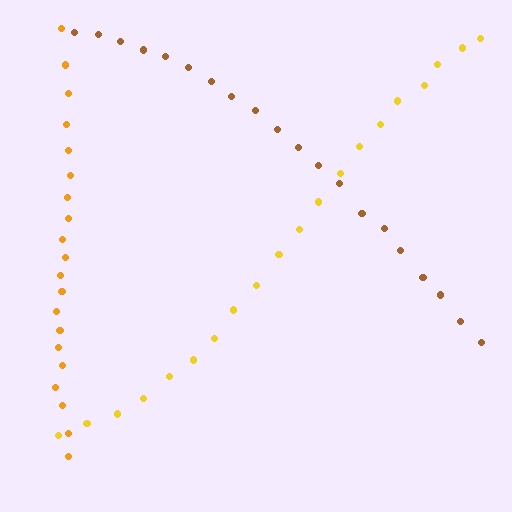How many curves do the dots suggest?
There are 3 distinct paths.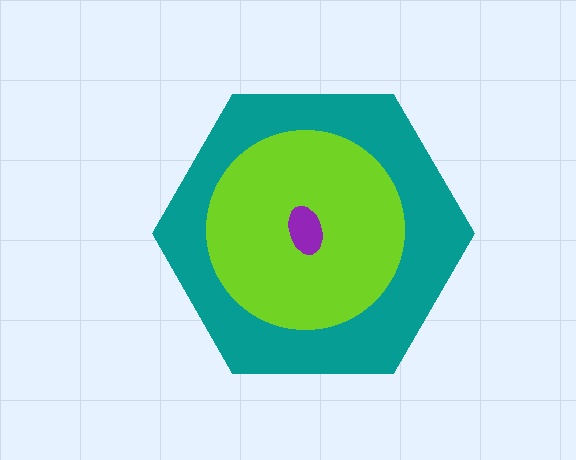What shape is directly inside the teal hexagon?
The lime circle.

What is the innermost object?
The purple ellipse.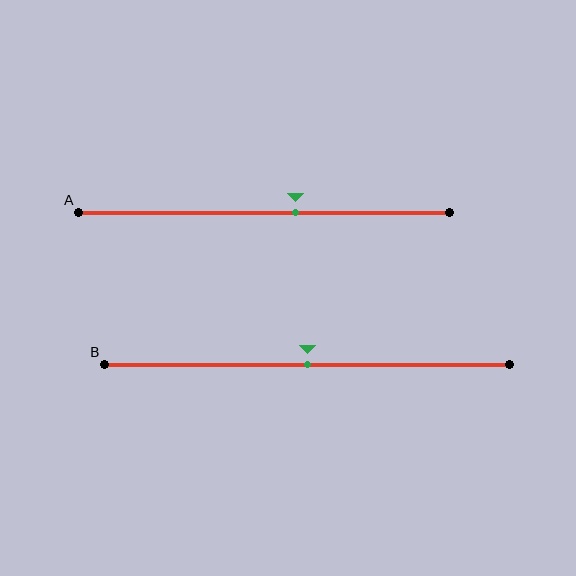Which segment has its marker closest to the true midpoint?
Segment B has its marker closest to the true midpoint.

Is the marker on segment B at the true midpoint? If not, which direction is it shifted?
Yes, the marker on segment B is at the true midpoint.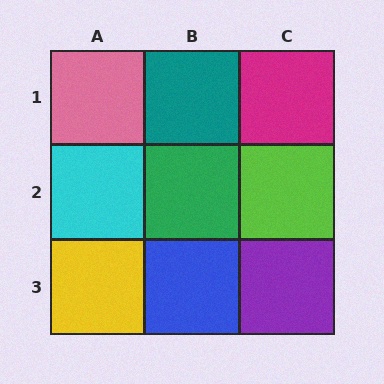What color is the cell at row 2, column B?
Green.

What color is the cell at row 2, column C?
Lime.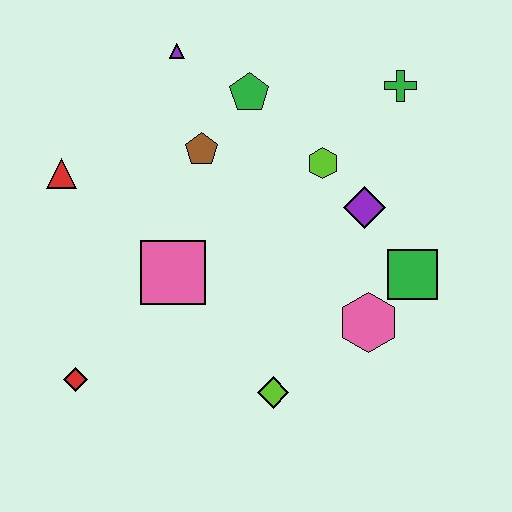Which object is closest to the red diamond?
The pink square is closest to the red diamond.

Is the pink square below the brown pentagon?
Yes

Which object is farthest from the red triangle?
The green square is farthest from the red triangle.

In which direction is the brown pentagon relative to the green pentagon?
The brown pentagon is below the green pentagon.